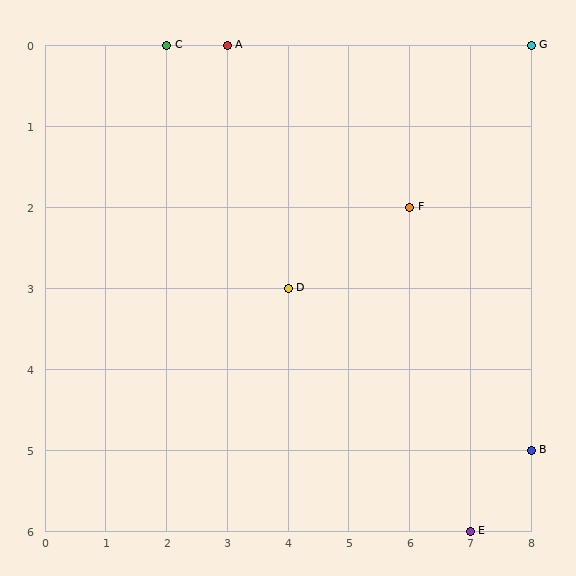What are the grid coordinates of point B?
Point B is at grid coordinates (8, 5).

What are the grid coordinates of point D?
Point D is at grid coordinates (4, 3).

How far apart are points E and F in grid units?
Points E and F are 1 column and 4 rows apart (about 4.1 grid units diagonally).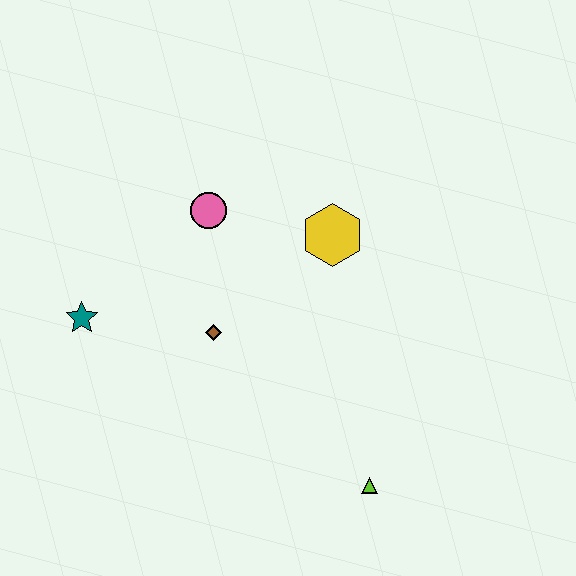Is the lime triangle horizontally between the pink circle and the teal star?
No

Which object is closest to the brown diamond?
The pink circle is closest to the brown diamond.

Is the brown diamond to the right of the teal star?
Yes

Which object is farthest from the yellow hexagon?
The teal star is farthest from the yellow hexagon.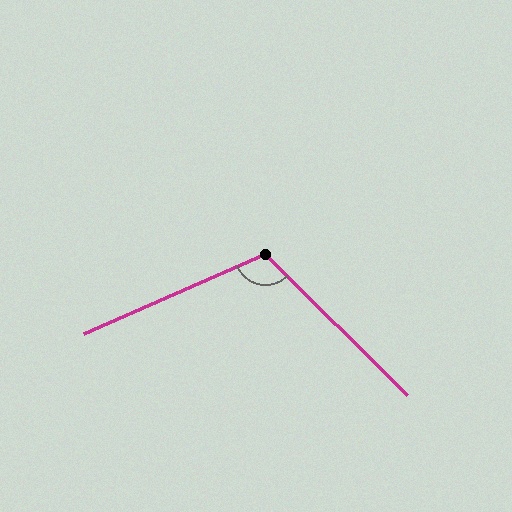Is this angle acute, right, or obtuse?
It is obtuse.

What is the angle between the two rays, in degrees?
Approximately 111 degrees.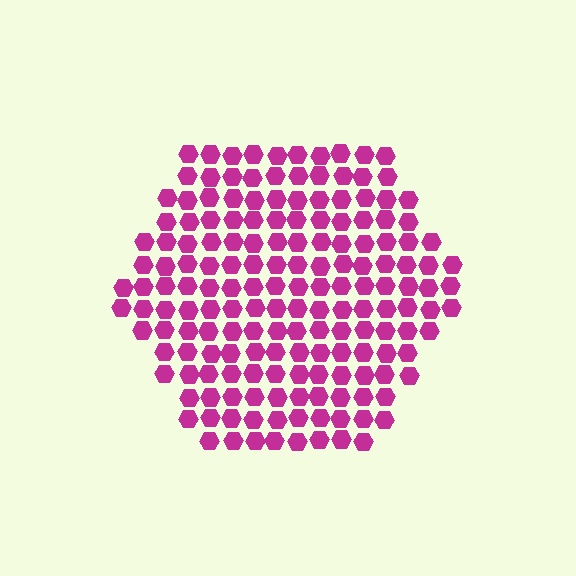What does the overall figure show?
The overall figure shows a hexagon.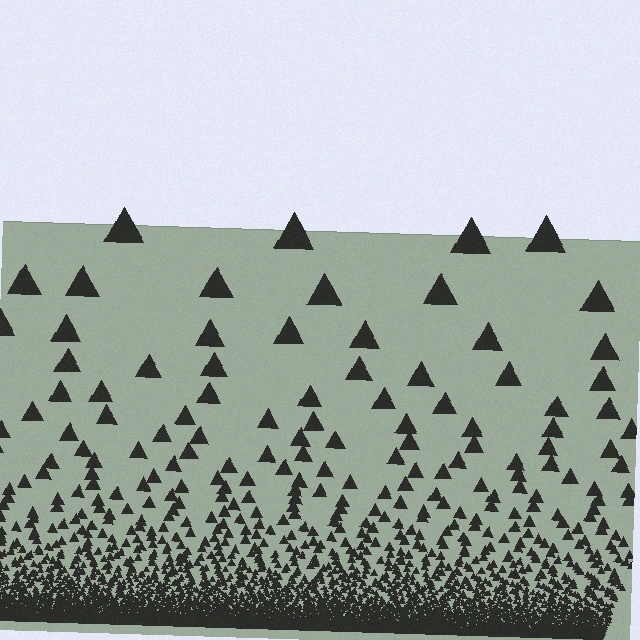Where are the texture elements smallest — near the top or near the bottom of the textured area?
Near the bottom.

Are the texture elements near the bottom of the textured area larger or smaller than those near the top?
Smaller. The gradient is inverted — elements near the bottom are smaller and denser.